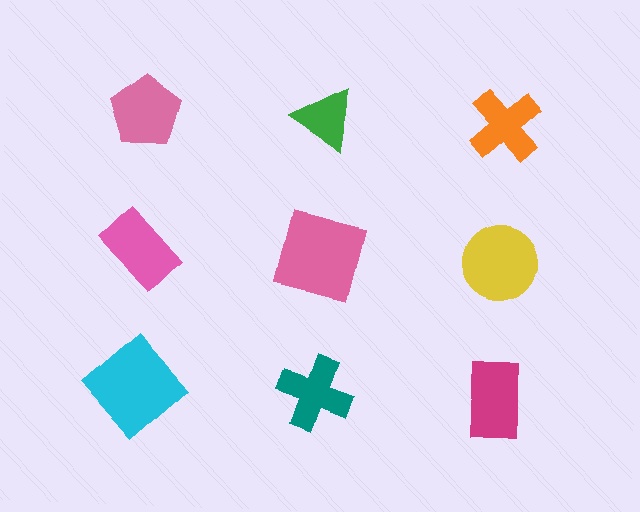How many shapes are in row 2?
3 shapes.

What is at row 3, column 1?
A cyan diamond.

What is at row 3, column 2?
A teal cross.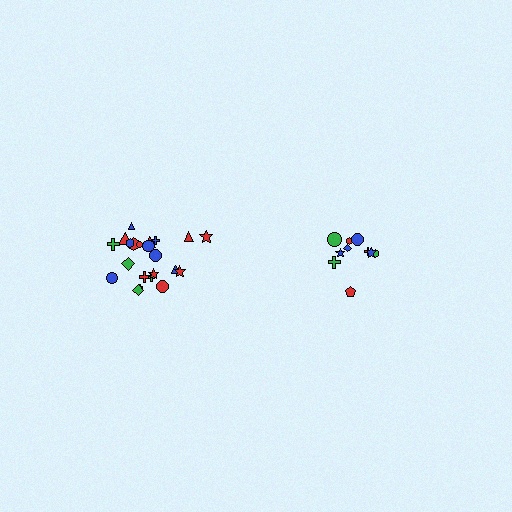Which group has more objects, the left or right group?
The left group.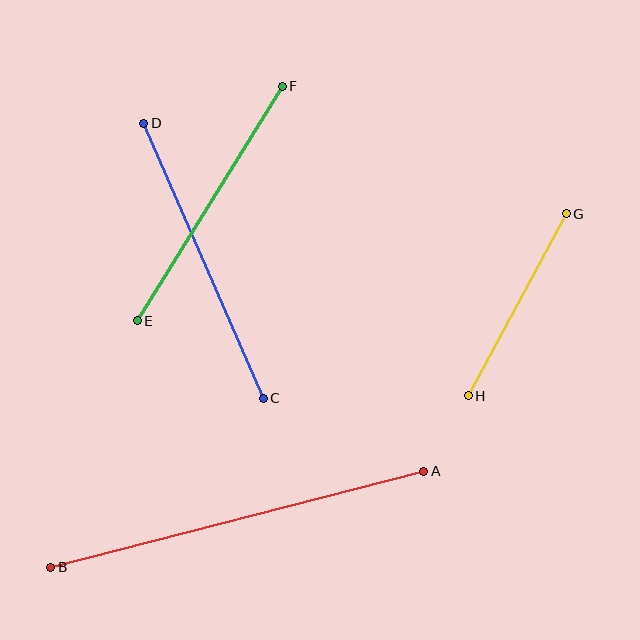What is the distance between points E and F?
The distance is approximately 276 pixels.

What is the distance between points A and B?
The distance is approximately 386 pixels.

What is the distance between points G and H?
The distance is approximately 207 pixels.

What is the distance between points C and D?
The distance is approximately 300 pixels.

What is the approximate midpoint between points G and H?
The midpoint is at approximately (517, 305) pixels.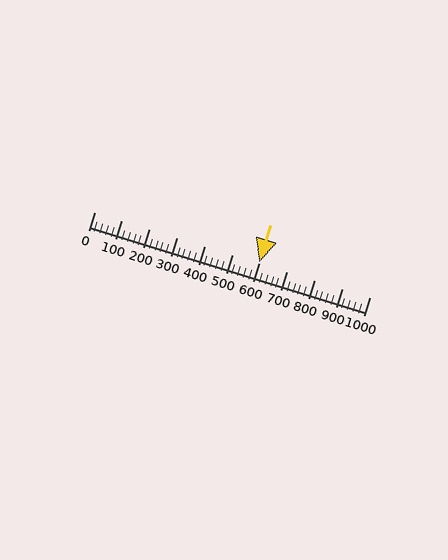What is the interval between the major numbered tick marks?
The major tick marks are spaced 100 units apart.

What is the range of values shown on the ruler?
The ruler shows values from 0 to 1000.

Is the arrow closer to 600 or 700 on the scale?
The arrow is closer to 600.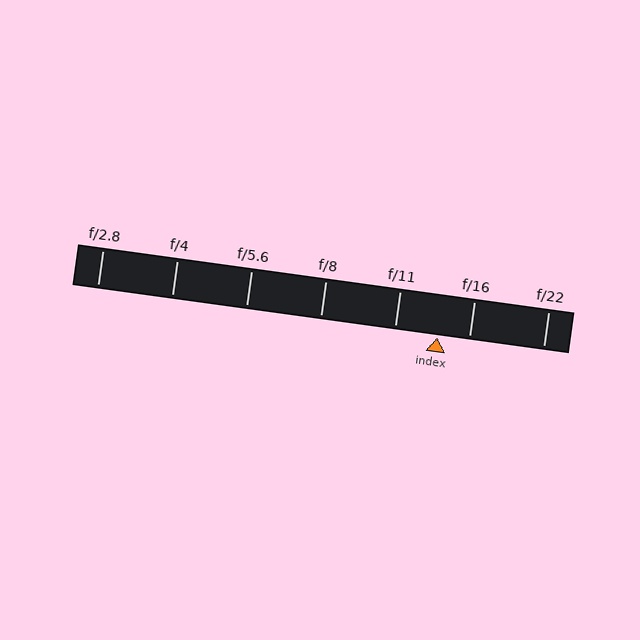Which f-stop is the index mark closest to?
The index mark is closest to f/16.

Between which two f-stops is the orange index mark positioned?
The index mark is between f/11 and f/16.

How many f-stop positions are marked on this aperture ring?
There are 7 f-stop positions marked.